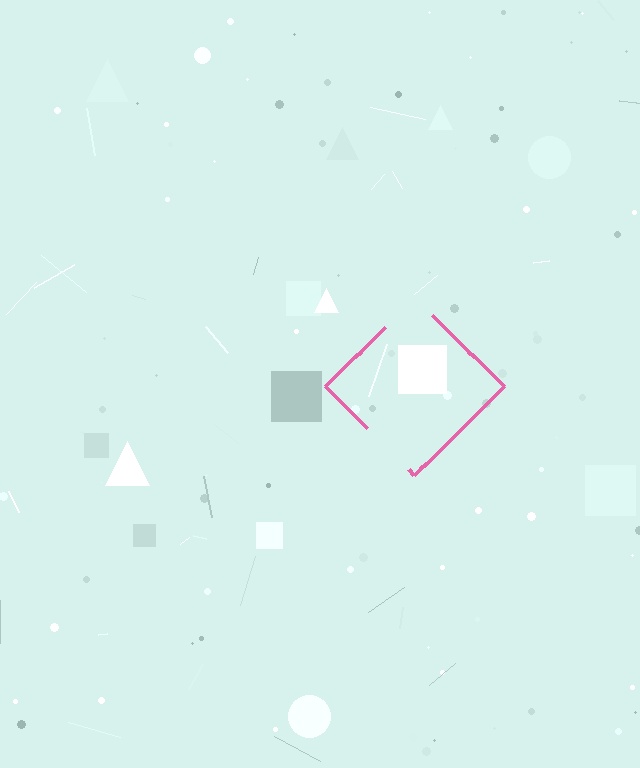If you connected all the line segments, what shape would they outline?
They would outline a diamond.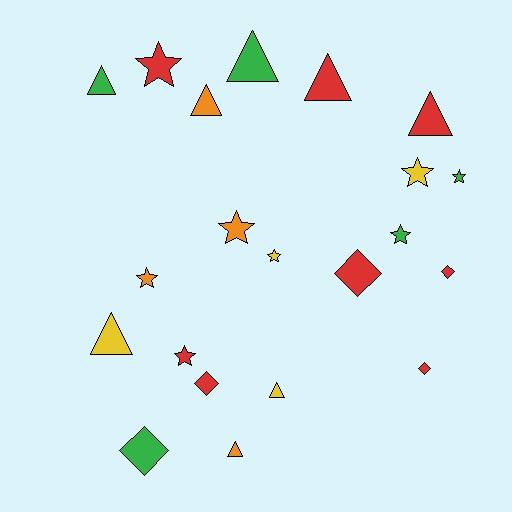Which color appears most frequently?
Red, with 8 objects.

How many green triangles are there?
There are 2 green triangles.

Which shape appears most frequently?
Star, with 8 objects.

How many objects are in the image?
There are 21 objects.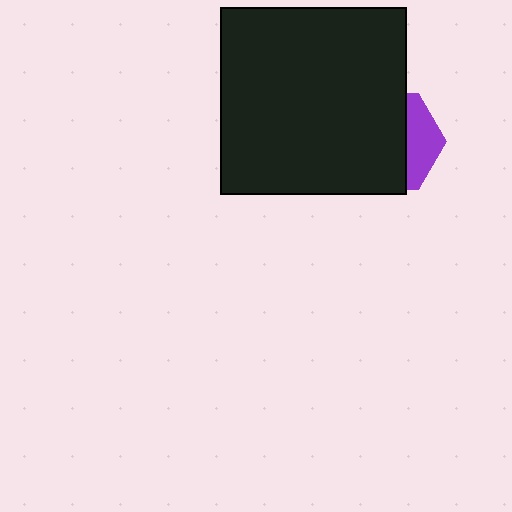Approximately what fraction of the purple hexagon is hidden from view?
Roughly 70% of the purple hexagon is hidden behind the black square.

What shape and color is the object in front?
The object in front is a black square.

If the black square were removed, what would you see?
You would see the complete purple hexagon.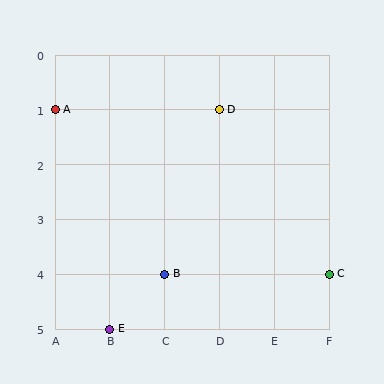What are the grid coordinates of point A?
Point A is at grid coordinates (A, 1).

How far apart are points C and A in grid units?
Points C and A are 5 columns and 3 rows apart (about 5.8 grid units diagonally).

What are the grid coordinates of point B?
Point B is at grid coordinates (C, 4).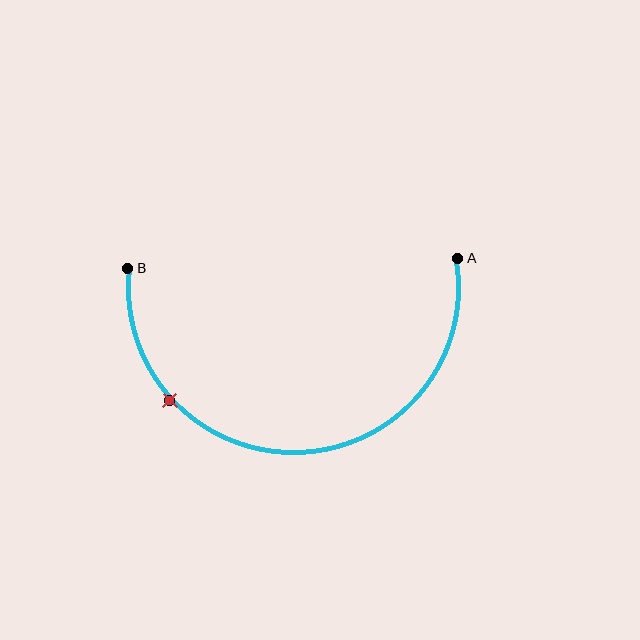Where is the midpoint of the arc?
The arc midpoint is the point on the curve farthest from the straight line joining A and B. It sits below that line.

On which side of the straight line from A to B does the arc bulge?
The arc bulges below the straight line connecting A and B.